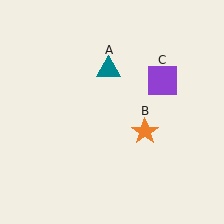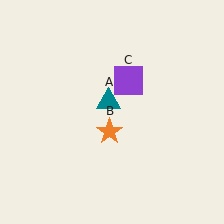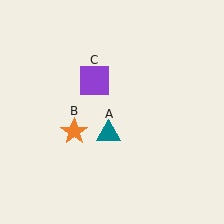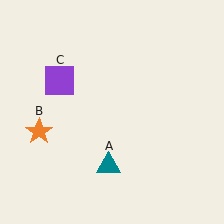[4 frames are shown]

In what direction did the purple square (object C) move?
The purple square (object C) moved left.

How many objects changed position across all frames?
3 objects changed position: teal triangle (object A), orange star (object B), purple square (object C).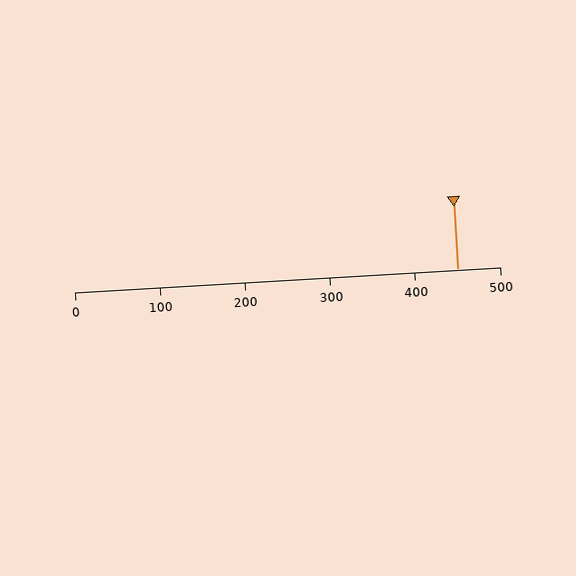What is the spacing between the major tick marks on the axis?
The major ticks are spaced 100 apart.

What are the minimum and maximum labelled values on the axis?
The axis runs from 0 to 500.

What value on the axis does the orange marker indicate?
The marker indicates approximately 450.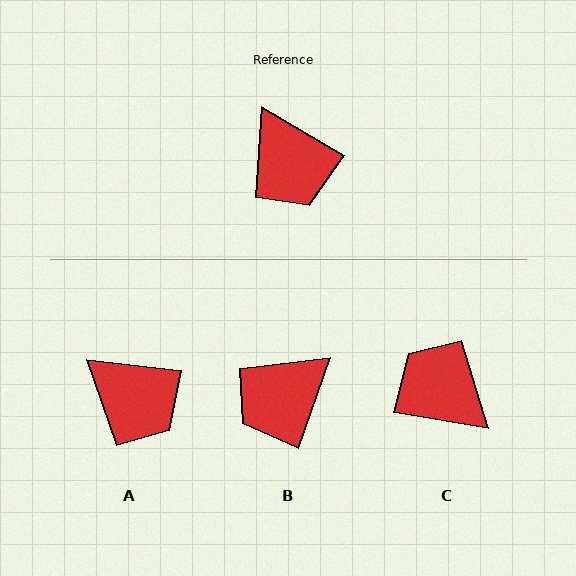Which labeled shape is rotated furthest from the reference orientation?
C, about 159 degrees away.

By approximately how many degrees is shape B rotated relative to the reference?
Approximately 78 degrees clockwise.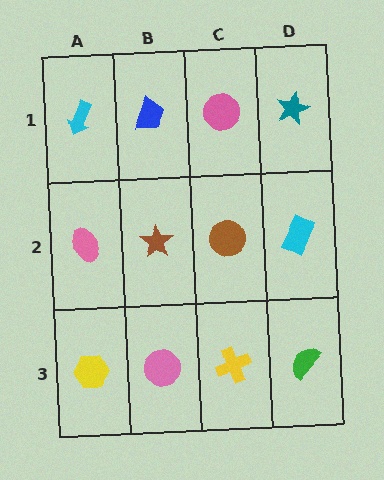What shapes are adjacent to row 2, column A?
A cyan arrow (row 1, column A), a yellow hexagon (row 3, column A), a brown star (row 2, column B).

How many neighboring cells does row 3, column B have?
3.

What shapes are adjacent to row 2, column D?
A teal star (row 1, column D), a green semicircle (row 3, column D), a brown circle (row 2, column C).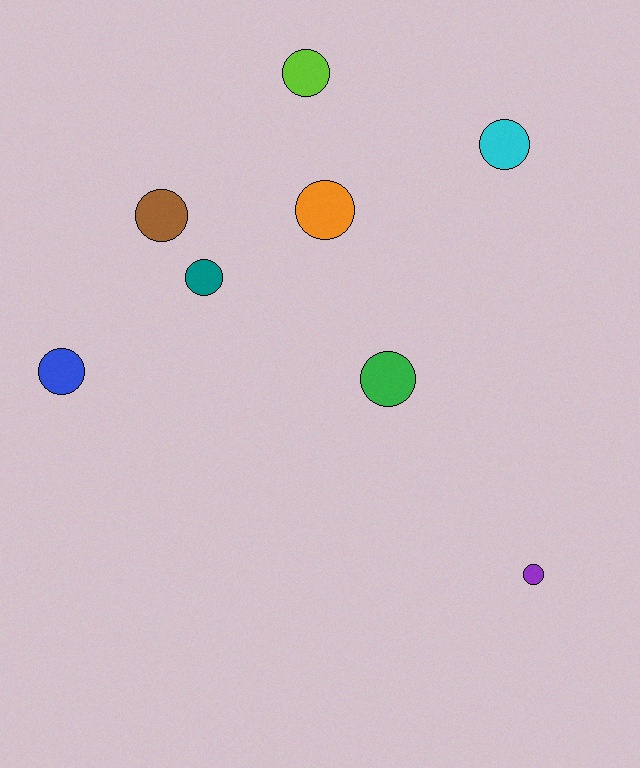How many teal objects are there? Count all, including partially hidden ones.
There is 1 teal object.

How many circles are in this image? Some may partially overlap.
There are 8 circles.